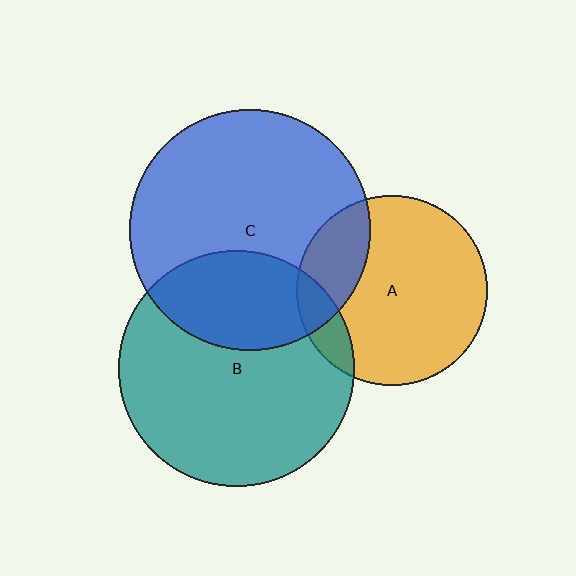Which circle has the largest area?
Circle C (blue).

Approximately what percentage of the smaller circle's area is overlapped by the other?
Approximately 10%.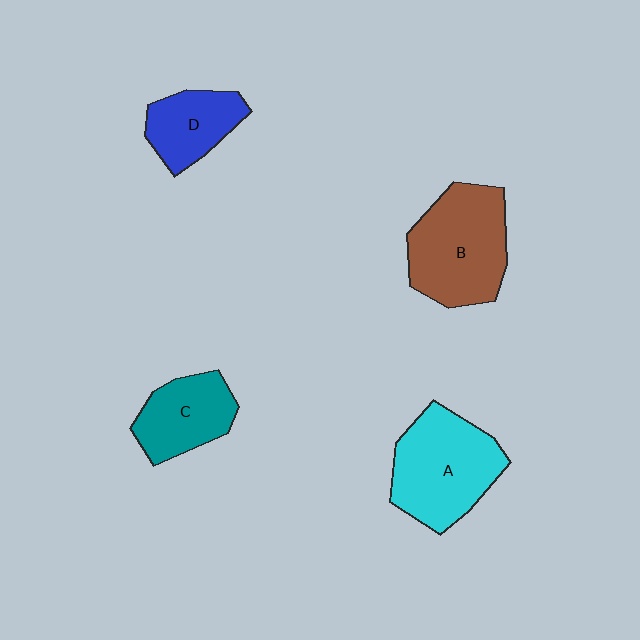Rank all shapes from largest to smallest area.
From largest to smallest: B (brown), A (cyan), C (teal), D (blue).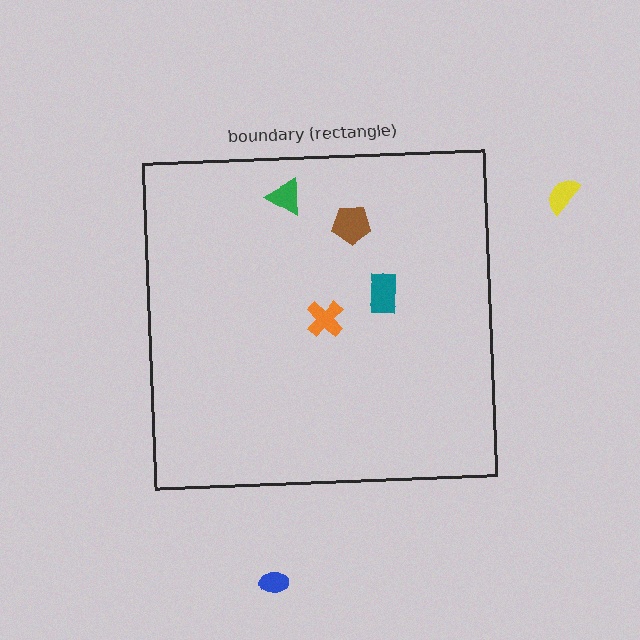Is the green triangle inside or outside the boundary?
Inside.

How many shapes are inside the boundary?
4 inside, 2 outside.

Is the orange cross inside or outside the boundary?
Inside.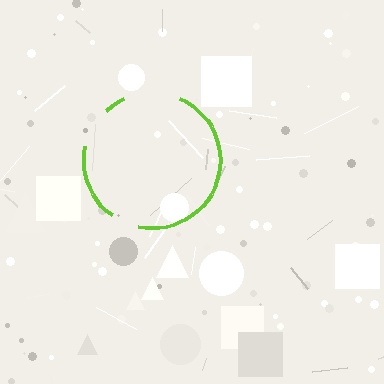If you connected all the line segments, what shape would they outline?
They would outline a circle.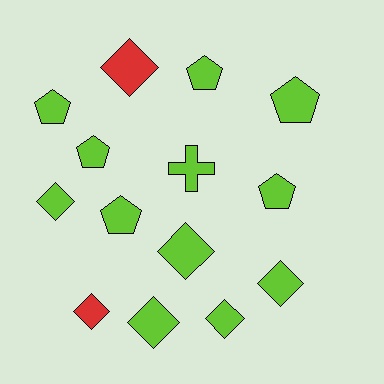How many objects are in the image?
There are 14 objects.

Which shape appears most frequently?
Diamond, with 7 objects.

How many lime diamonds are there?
There are 5 lime diamonds.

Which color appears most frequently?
Lime, with 12 objects.